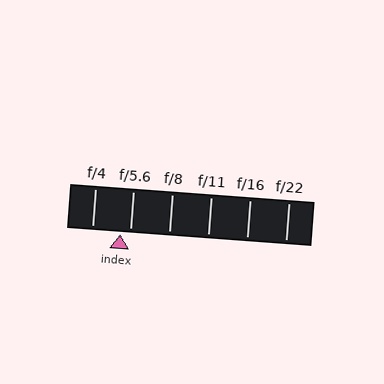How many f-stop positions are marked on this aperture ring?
There are 6 f-stop positions marked.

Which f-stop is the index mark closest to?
The index mark is closest to f/5.6.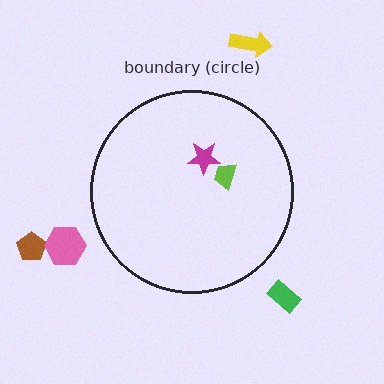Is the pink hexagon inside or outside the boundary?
Outside.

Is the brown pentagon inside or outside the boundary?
Outside.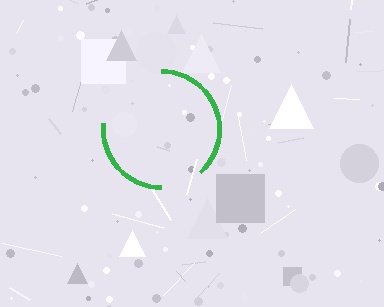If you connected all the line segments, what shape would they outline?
They would outline a circle.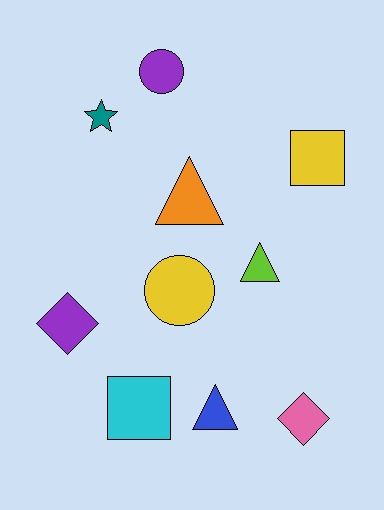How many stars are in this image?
There is 1 star.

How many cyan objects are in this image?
There is 1 cyan object.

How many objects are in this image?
There are 10 objects.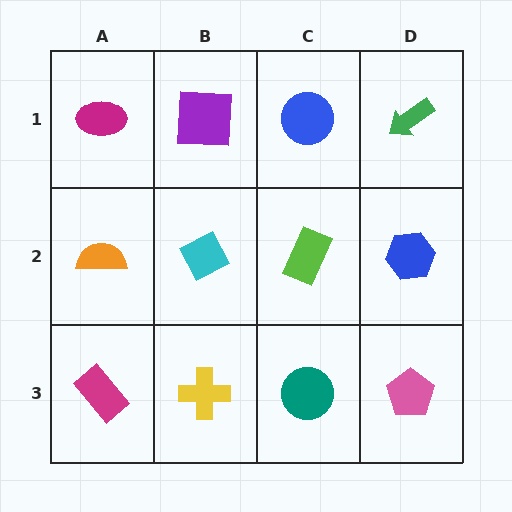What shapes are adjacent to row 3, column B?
A cyan diamond (row 2, column B), a magenta rectangle (row 3, column A), a teal circle (row 3, column C).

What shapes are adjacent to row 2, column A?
A magenta ellipse (row 1, column A), a magenta rectangle (row 3, column A), a cyan diamond (row 2, column B).